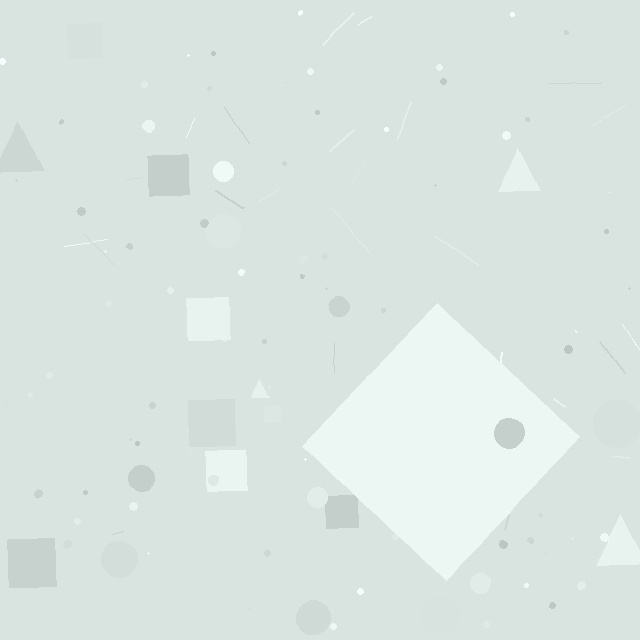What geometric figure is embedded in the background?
A diamond is embedded in the background.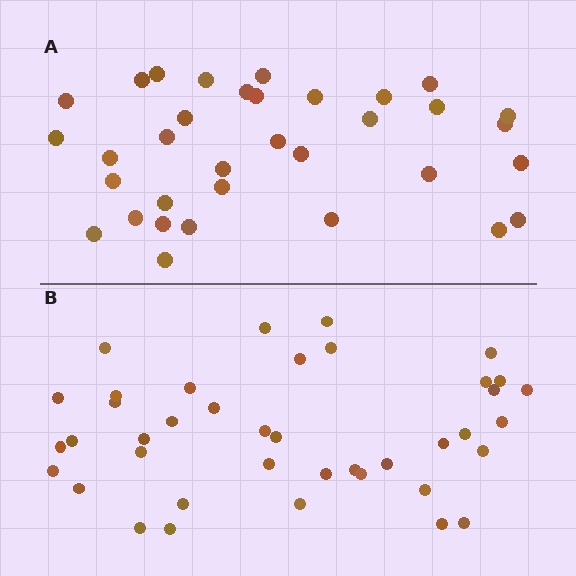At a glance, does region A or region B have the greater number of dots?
Region B (the bottom region) has more dots.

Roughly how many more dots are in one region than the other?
Region B has about 6 more dots than region A.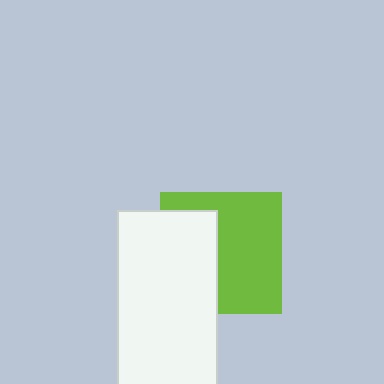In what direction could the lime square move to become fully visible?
The lime square could move right. That would shift it out from behind the white rectangle entirely.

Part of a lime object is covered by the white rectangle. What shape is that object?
It is a square.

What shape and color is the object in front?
The object in front is a white rectangle.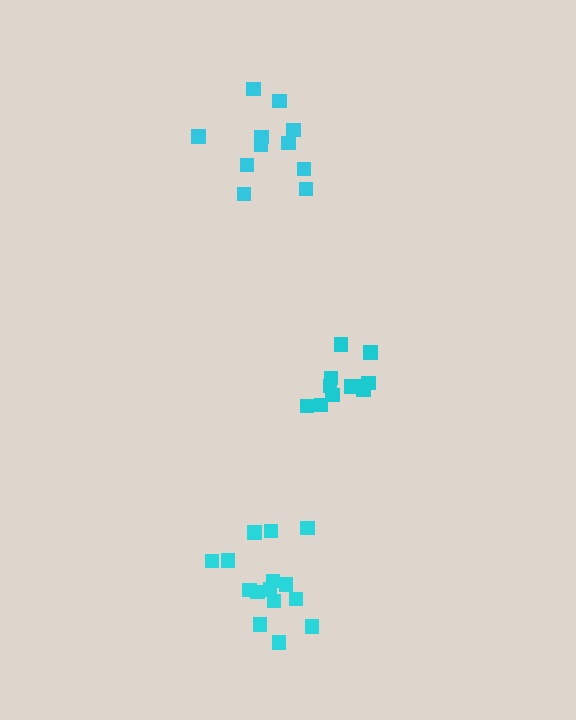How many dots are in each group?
Group 1: 15 dots, Group 2: 11 dots, Group 3: 11 dots (37 total).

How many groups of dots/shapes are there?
There are 3 groups.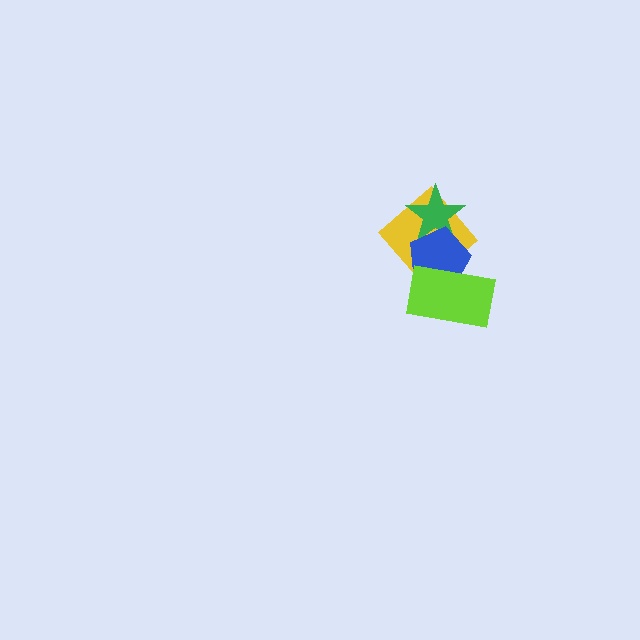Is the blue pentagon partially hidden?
Yes, it is partially covered by another shape.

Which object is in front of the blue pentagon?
The lime rectangle is in front of the blue pentagon.